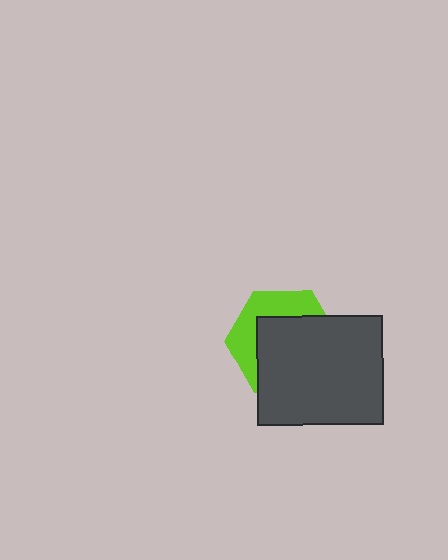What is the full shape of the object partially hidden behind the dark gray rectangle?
The partially hidden object is a lime hexagon.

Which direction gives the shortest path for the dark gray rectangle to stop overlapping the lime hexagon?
Moving toward the lower-right gives the shortest separation.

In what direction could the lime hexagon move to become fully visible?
The lime hexagon could move toward the upper-left. That would shift it out from behind the dark gray rectangle entirely.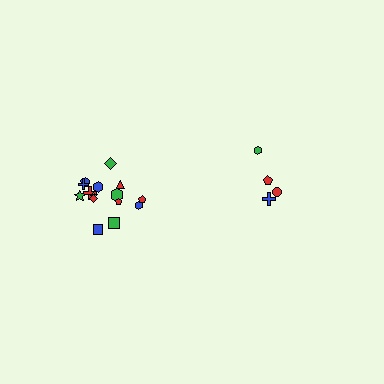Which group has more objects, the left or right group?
The left group.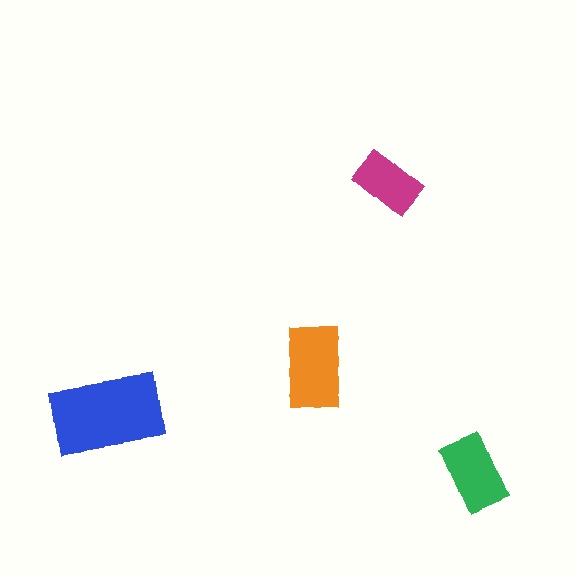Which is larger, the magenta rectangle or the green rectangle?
The green one.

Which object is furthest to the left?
The blue rectangle is leftmost.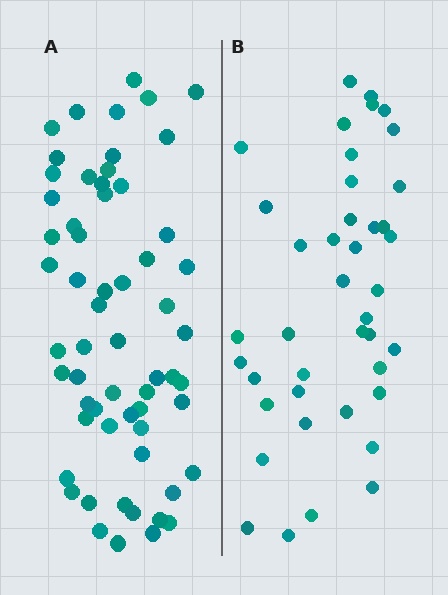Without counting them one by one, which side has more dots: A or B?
Region A (the left region) has more dots.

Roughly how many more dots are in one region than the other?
Region A has approximately 20 more dots than region B.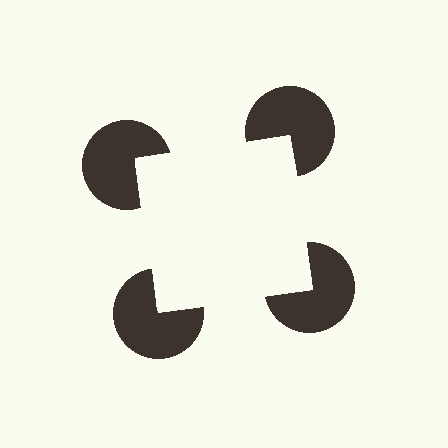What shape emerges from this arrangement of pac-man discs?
An illusory square — its edges are inferred from the aligned wedge cuts in the pac-man discs, not physically drawn.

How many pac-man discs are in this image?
There are 4 — one at each vertex of the illusory square.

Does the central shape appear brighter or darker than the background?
It typically appears slightly brighter than the background, even though no actual brightness change is drawn.